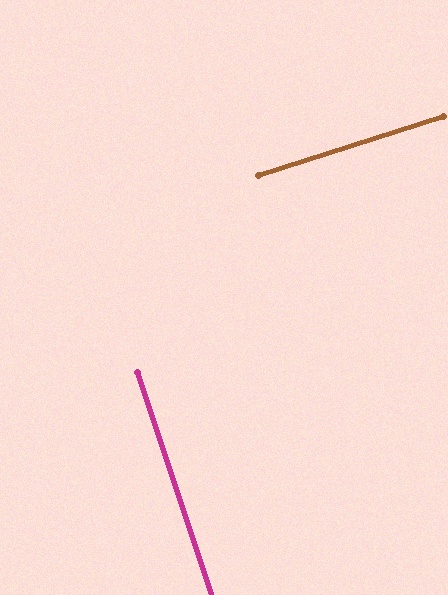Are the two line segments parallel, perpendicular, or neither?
Perpendicular — they meet at approximately 89°.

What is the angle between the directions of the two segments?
Approximately 89 degrees.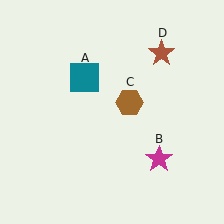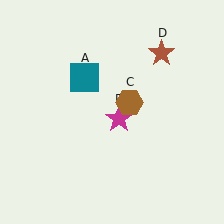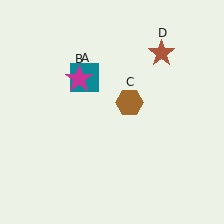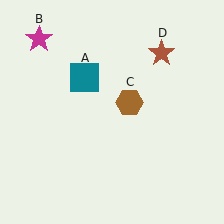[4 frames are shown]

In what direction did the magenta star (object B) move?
The magenta star (object B) moved up and to the left.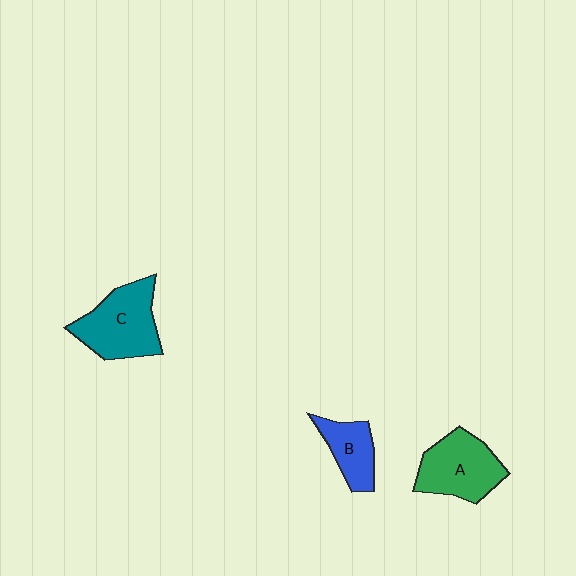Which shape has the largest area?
Shape C (teal).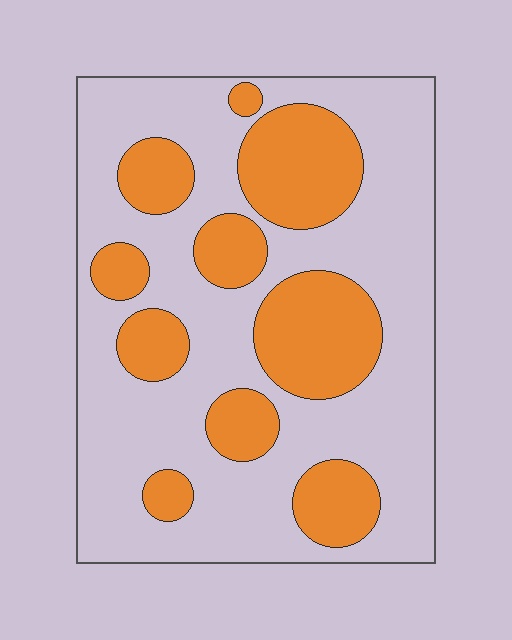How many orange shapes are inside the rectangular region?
10.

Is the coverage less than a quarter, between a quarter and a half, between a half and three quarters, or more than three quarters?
Between a quarter and a half.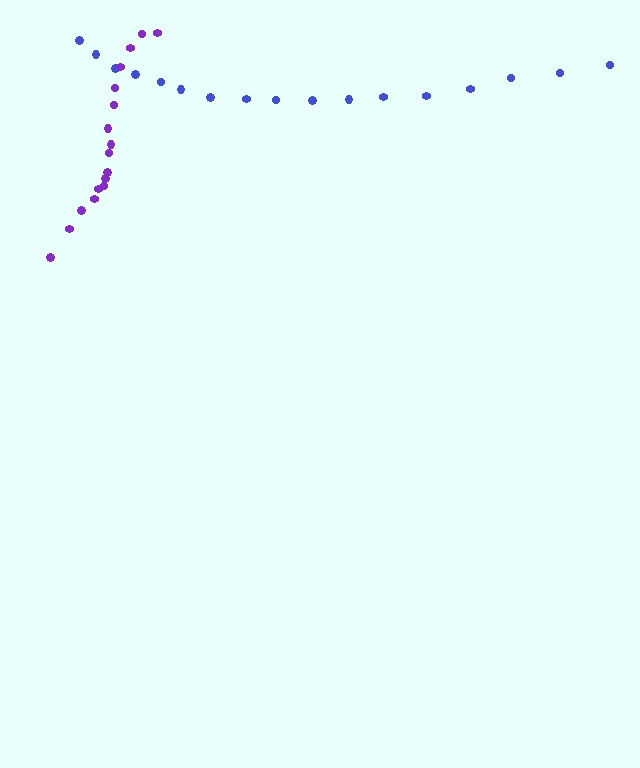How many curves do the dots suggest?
There are 2 distinct paths.